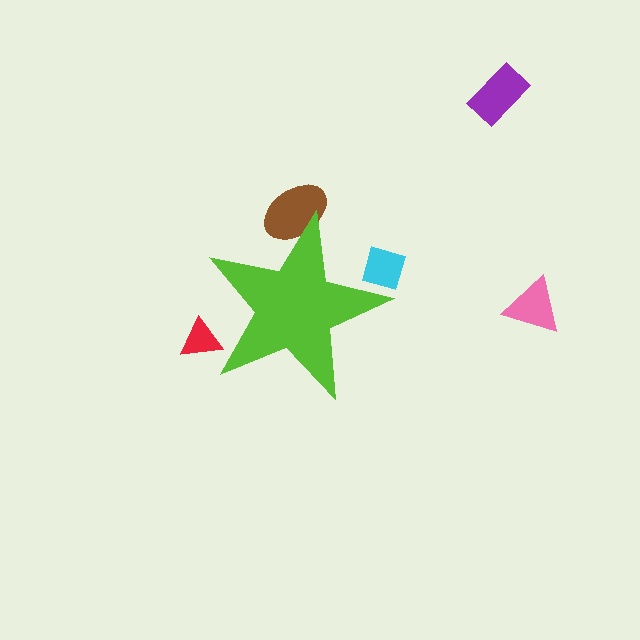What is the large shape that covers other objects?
A lime star.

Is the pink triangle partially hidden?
No, the pink triangle is fully visible.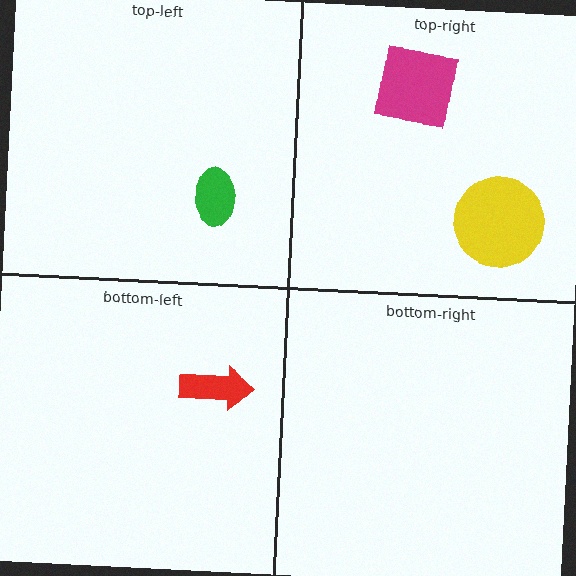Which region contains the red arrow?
The bottom-left region.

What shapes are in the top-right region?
The yellow circle, the magenta square.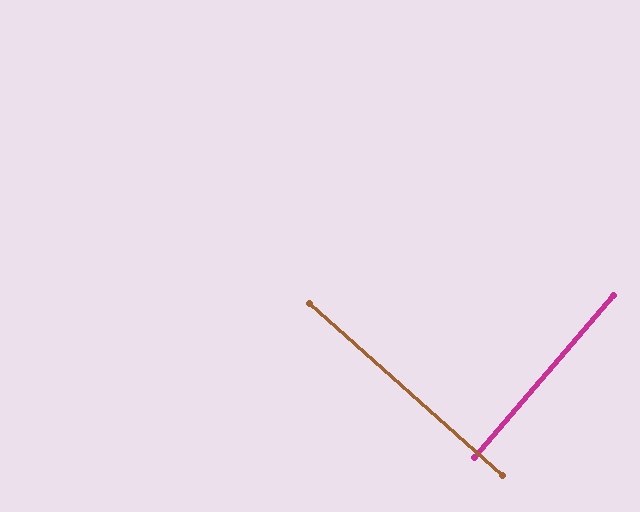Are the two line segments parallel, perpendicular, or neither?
Perpendicular — they meet at approximately 89°.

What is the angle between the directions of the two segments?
Approximately 89 degrees.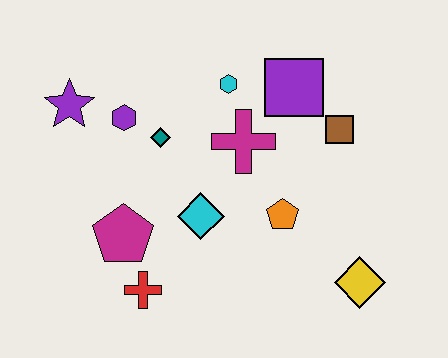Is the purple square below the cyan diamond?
No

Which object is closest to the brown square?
The purple square is closest to the brown square.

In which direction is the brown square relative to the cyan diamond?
The brown square is to the right of the cyan diamond.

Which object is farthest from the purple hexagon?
The yellow diamond is farthest from the purple hexagon.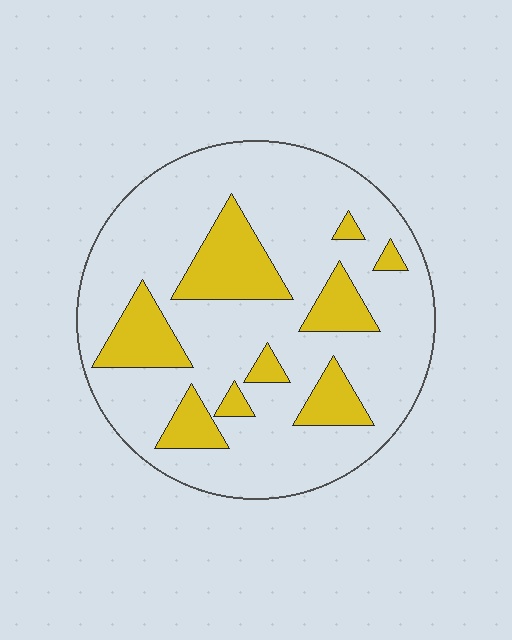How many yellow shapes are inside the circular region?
9.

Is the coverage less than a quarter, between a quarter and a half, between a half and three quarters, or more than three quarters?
Less than a quarter.